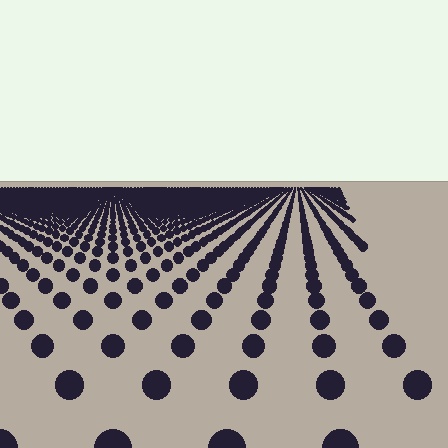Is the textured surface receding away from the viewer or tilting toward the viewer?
The surface is receding away from the viewer. Texture elements get smaller and denser toward the top.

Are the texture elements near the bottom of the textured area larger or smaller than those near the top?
Larger. Near the bottom, elements are closer to the viewer and appear at a bigger on-screen size.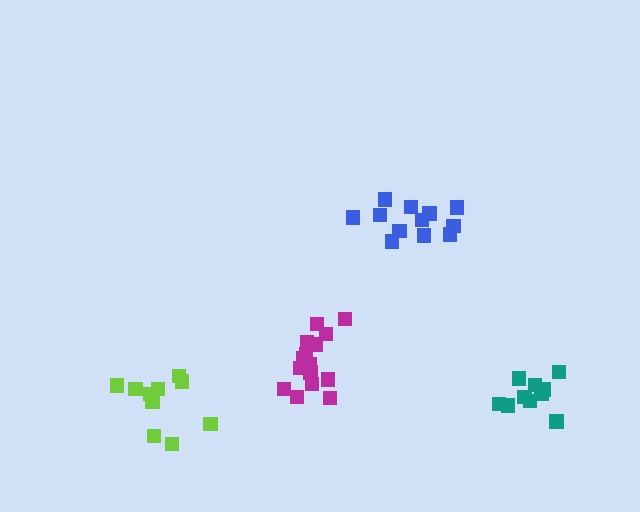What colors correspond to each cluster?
The clusters are colored: teal, blue, magenta, lime.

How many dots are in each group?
Group 1: 10 dots, Group 2: 12 dots, Group 3: 15 dots, Group 4: 10 dots (47 total).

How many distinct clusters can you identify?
There are 4 distinct clusters.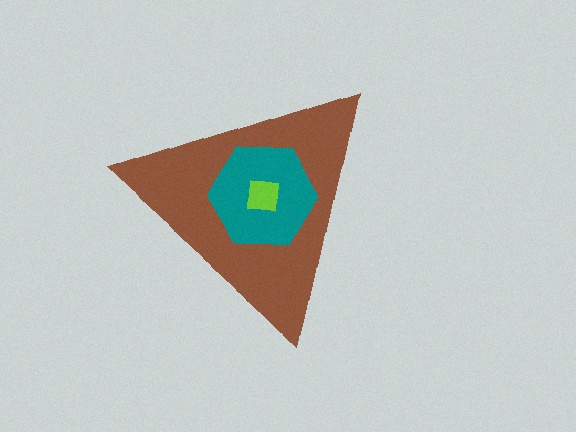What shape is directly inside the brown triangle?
The teal hexagon.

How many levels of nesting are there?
3.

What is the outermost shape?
The brown triangle.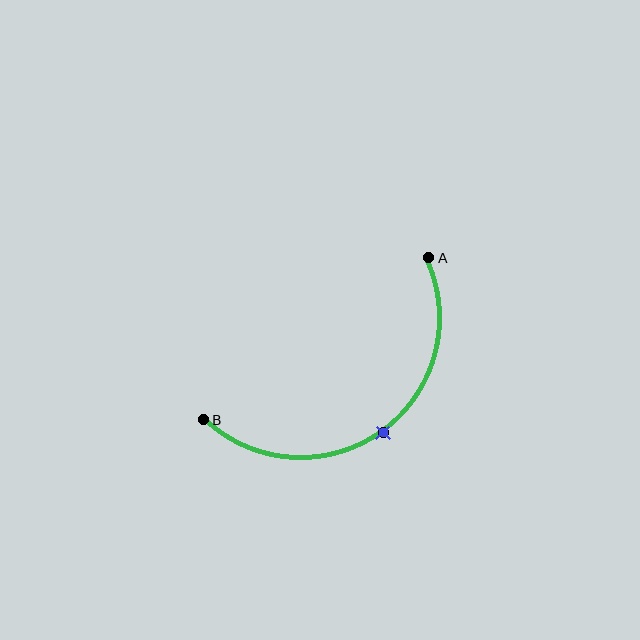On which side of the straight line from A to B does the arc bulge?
The arc bulges below and to the right of the straight line connecting A and B.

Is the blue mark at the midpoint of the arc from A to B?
Yes. The blue mark lies on the arc at equal arc-length from both A and B — it is the arc midpoint.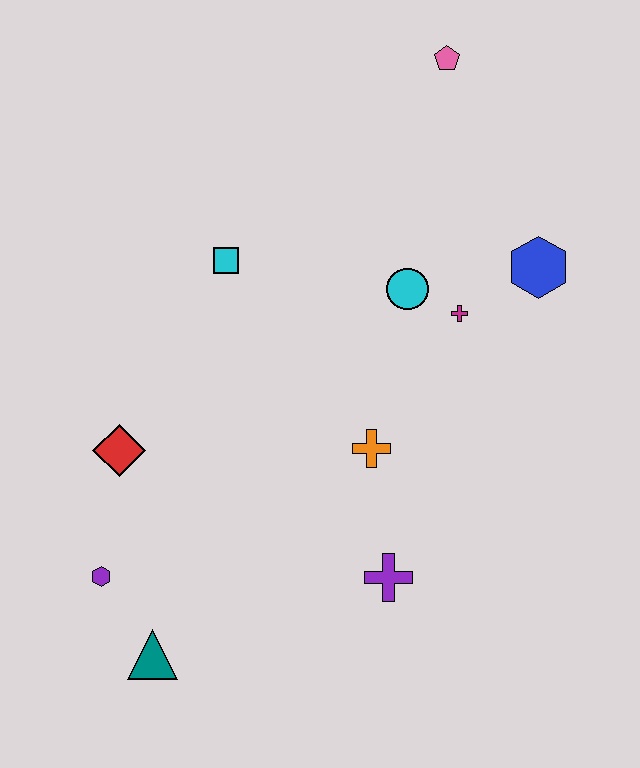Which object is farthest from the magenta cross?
The teal triangle is farthest from the magenta cross.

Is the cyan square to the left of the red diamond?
No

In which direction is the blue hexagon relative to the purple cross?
The blue hexagon is above the purple cross.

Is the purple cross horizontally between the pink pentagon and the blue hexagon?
No